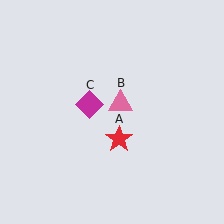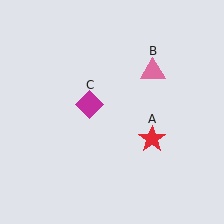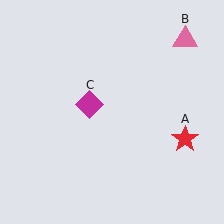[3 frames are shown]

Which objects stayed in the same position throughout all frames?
Magenta diamond (object C) remained stationary.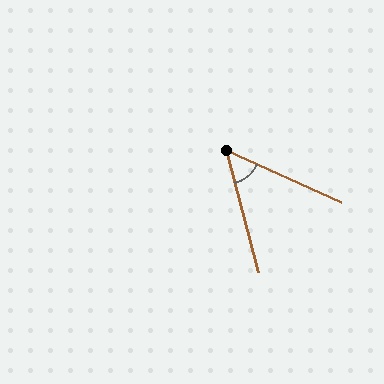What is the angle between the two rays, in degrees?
Approximately 51 degrees.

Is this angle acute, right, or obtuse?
It is acute.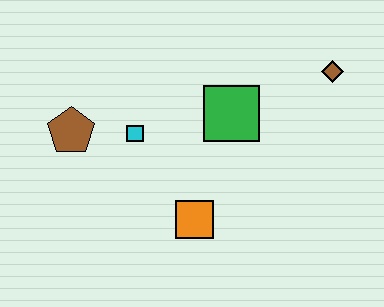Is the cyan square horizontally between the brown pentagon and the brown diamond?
Yes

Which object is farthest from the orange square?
The brown diamond is farthest from the orange square.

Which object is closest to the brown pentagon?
The cyan square is closest to the brown pentagon.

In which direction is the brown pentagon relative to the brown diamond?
The brown pentagon is to the left of the brown diamond.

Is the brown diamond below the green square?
No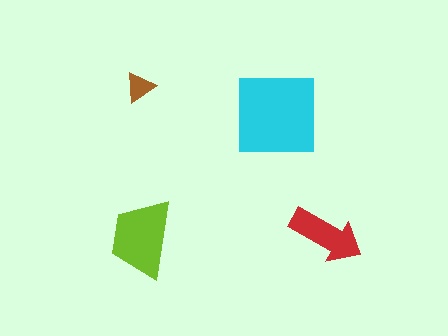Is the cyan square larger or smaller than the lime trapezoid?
Larger.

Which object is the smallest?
The brown triangle.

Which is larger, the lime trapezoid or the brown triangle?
The lime trapezoid.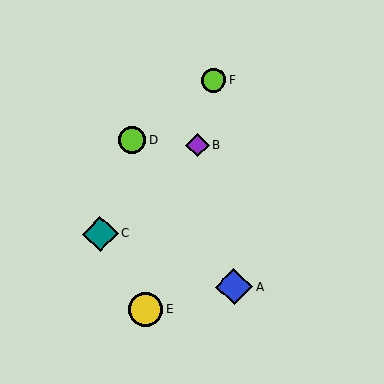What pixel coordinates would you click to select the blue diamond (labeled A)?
Click at (234, 287) to select the blue diamond A.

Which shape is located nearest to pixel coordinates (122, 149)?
The lime circle (labeled D) at (132, 140) is nearest to that location.